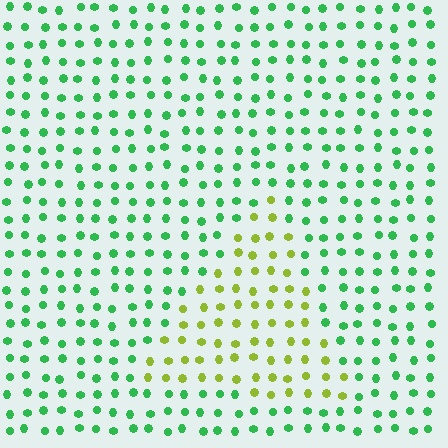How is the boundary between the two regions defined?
The boundary is defined purely by a slight shift in hue (about 55 degrees). Spacing, size, and orientation are identical on both sides.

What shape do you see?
I see a triangle.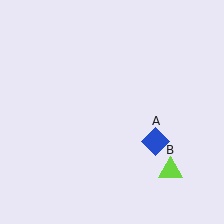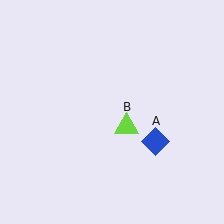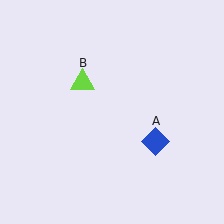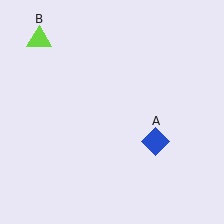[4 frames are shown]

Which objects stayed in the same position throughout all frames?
Blue diamond (object A) remained stationary.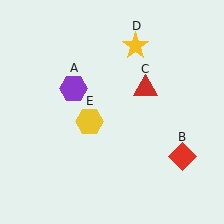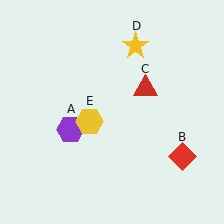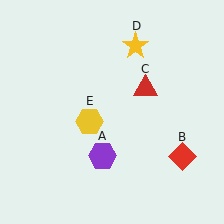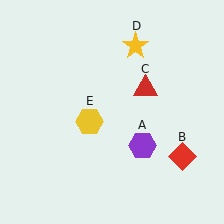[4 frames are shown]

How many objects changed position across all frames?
1 object changed position: purple hexagon (object A).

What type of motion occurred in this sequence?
The purple hexagon (object A) rotated counterclockwise around the center of the scene.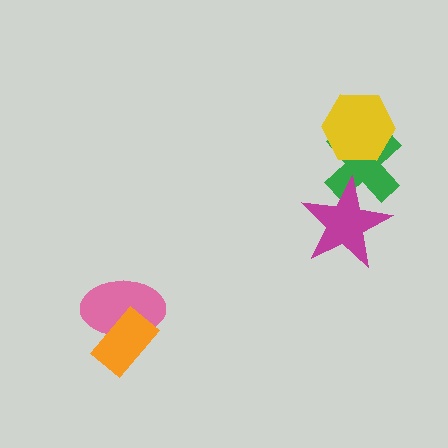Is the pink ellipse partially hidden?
Yes, it is partially covered by another shape.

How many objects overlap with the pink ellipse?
1 object overlaps with the pink ellipse.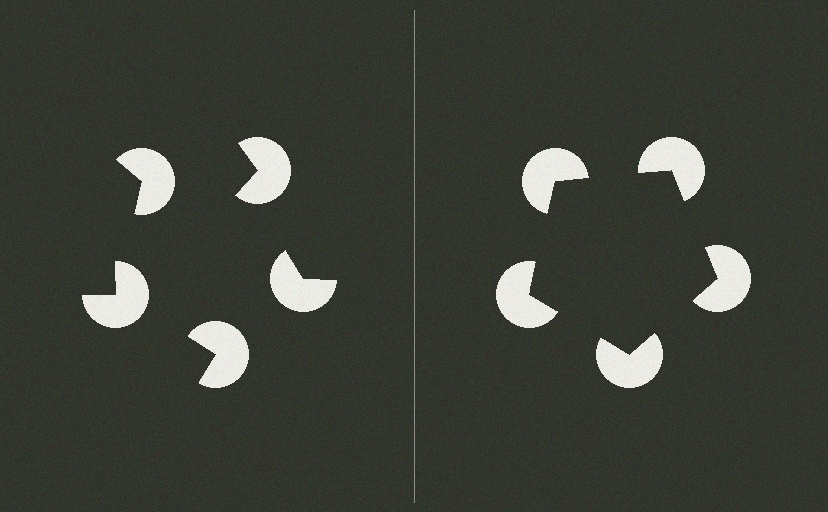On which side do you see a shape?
An illusory pentagon appears on the right side. On the left side the wedge cuts are rotated, so no coherent shape forms.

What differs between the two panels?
The pac-man discs are positioned identically on both sides; only the wedge orientations differ. On the right they align to a pentagon; on the left they are misaligned.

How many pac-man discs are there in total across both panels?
10 — 5 on each side.